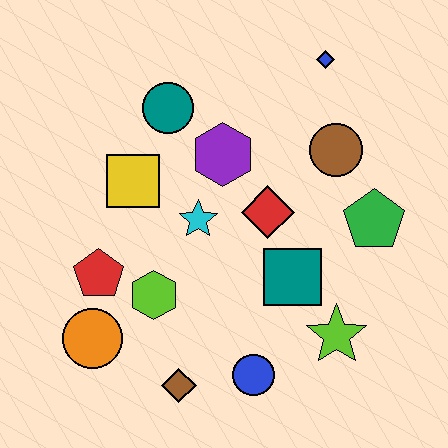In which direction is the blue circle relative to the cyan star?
The blue circle is below the cyan star.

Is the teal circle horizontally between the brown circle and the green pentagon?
No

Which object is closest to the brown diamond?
The blue circle is closest to the brown diamond.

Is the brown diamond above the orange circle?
No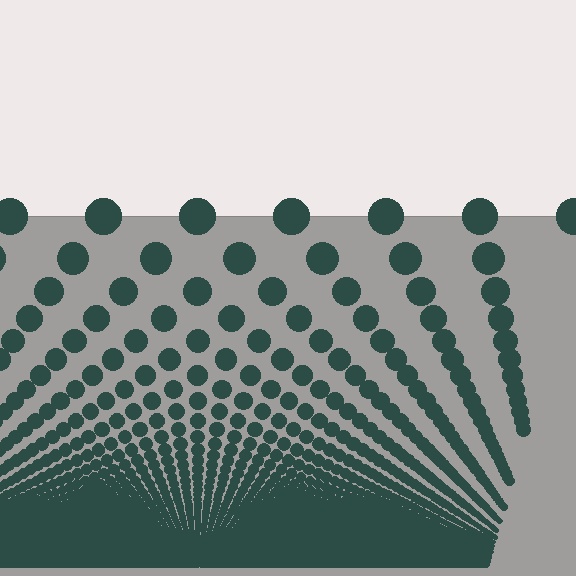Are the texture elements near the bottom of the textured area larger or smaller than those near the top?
Smaller. The gradient is inverted — elements near the bottom are smaller and denser.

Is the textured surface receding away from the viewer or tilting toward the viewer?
The surface appears to tilt toward the viewer. Texture elements get larger and sparser toward the top.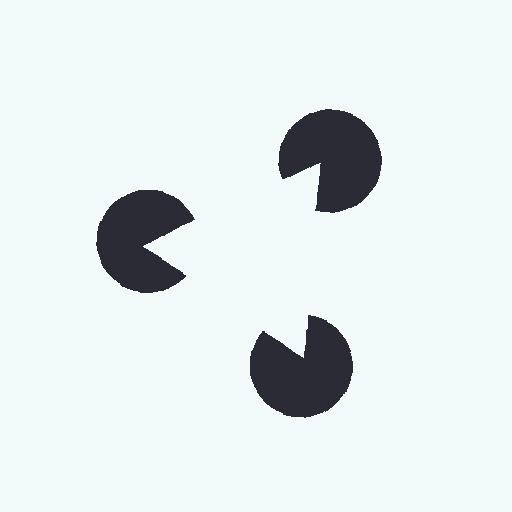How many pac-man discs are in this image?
There are 3 — one at each vertex of the illusory triangle.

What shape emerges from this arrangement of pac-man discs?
An illusory triangle — its edges are inferred from the aligned wedge cuts in the pac-man discs, not physically drawn.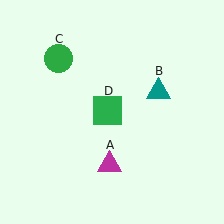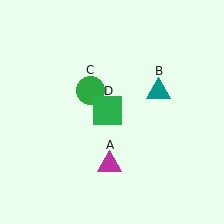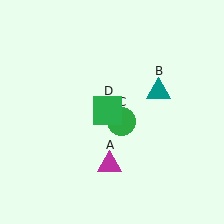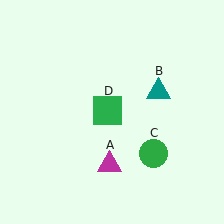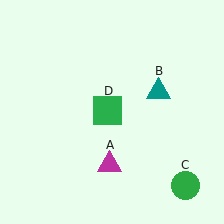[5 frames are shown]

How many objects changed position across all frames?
1 object changed position: green circle (object C).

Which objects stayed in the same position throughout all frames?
Magenta triangle (object A) and teal triangle (object B) and green square (object D) remained stationary.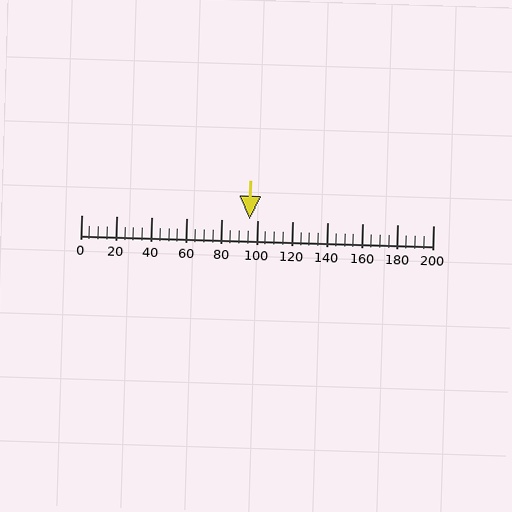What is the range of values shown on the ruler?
The ruler shows values from 0 to 200.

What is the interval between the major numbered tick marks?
The major tick marks are spaced 20 units apart.